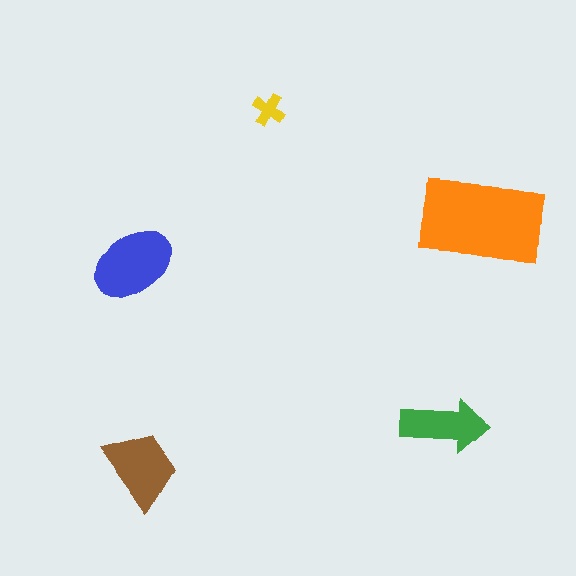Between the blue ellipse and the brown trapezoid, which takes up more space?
The blue ellipse.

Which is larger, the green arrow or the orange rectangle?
The orange rectangle.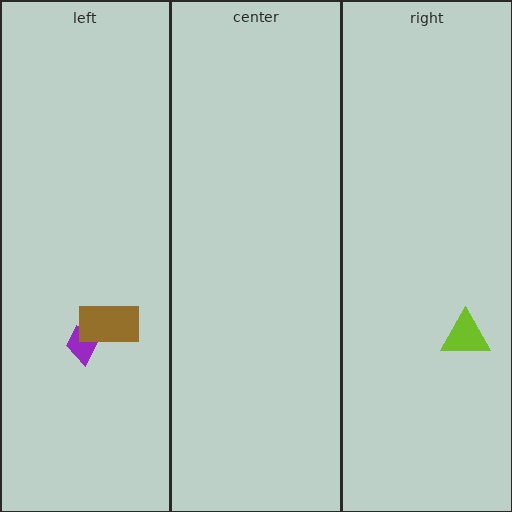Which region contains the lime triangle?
The right region.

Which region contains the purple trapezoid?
The left region.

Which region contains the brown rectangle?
The left region.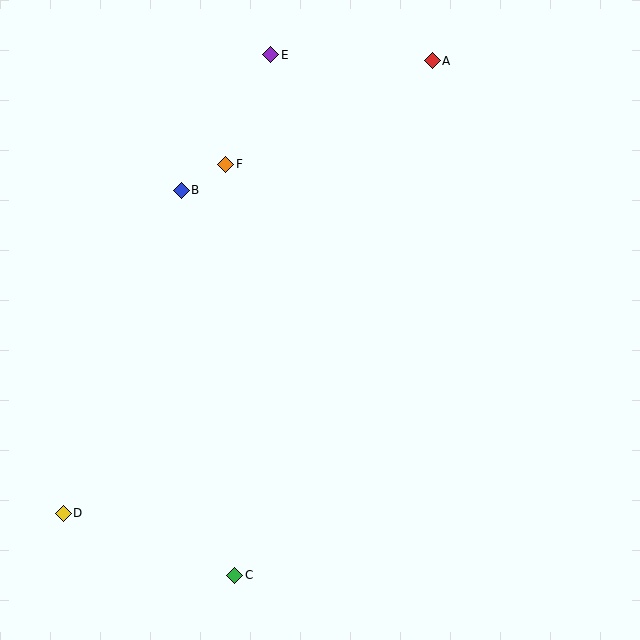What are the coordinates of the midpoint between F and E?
The midpoint between F and E is at (248, 110).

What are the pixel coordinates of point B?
Point B is at (181, 190).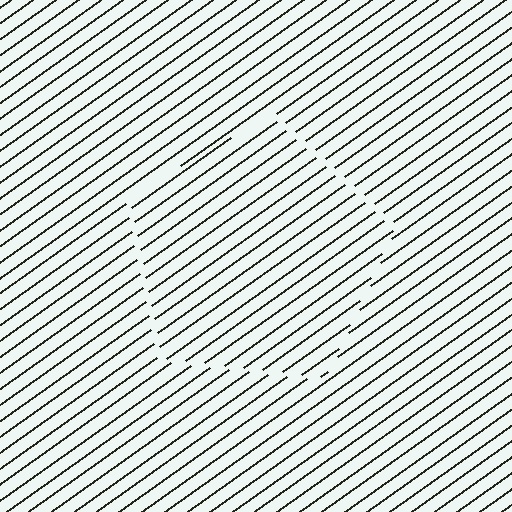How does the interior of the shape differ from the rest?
The interior of the shape contains the same grating, shifted by half a period — the contour is defined by the phase discontinuity where line-ends from the inner and outer gratings abut.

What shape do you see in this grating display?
An illusory pentagon. The interior of the shape contains the same grating, shifted by half a period — the contour is defined by the phase discontinuity where line-ends from the inner and outer gratings abut.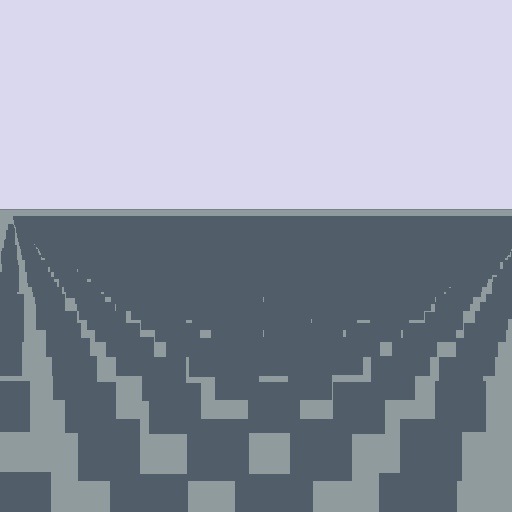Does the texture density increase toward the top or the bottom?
Density increases toward the top.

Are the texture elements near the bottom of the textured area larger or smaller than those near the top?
Larger. Near the bottom, elements are closer to the viewer and appear at a bigger on-screen size.